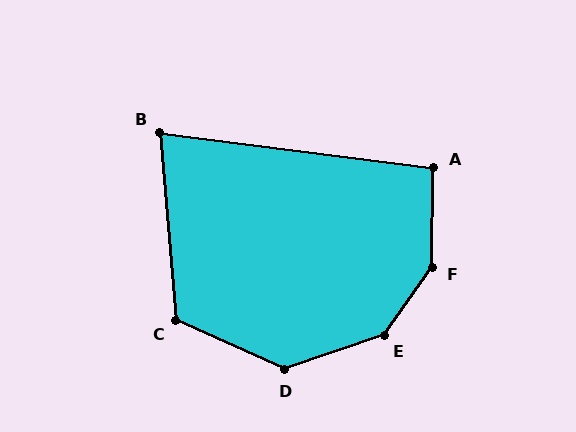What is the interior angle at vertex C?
Approximately 119 degrees (obtuse).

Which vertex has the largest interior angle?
F, at approximately 145 degrees.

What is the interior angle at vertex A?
Approximately 97 degrees (obtuse).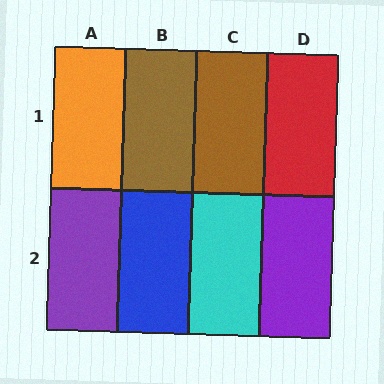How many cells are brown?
2 cells are brown.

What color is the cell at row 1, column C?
Brown.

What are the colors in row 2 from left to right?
Purple, blue, cyan, purple.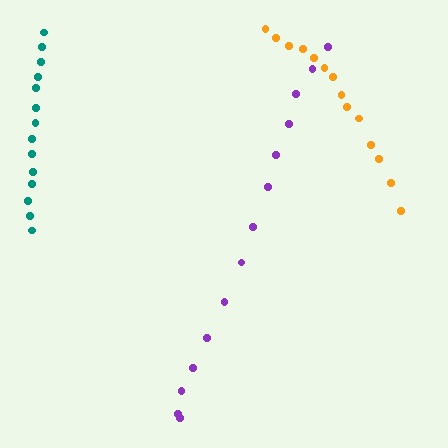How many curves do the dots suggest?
There are 3 distinct paths.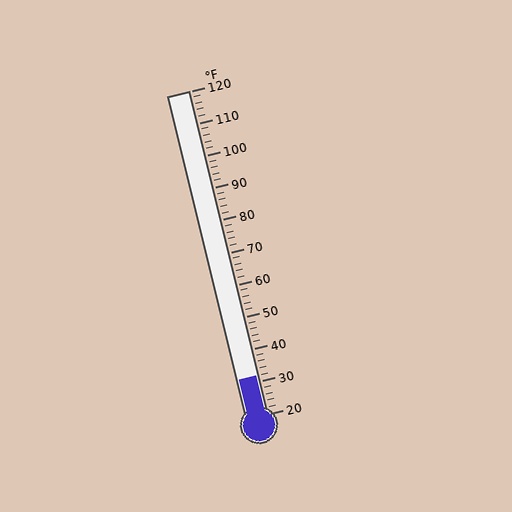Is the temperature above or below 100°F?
The temperature is below 100°F.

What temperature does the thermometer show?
The thermometer shows approximately 32°F.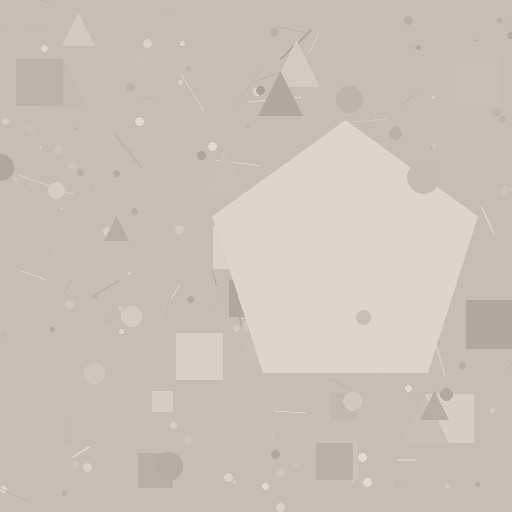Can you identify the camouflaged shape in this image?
The camouflaged shape is a pentagon.